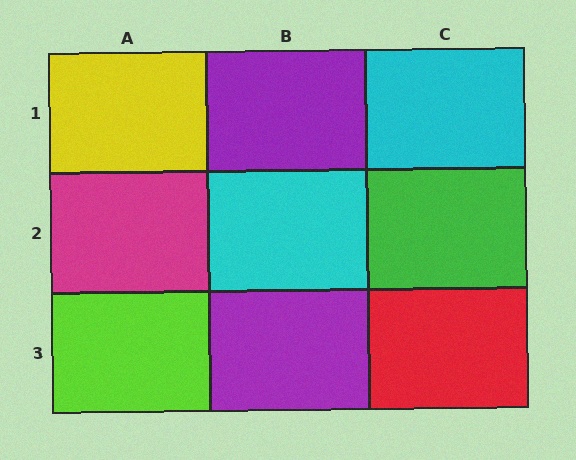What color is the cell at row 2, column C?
Green.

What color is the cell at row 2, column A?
Magenta.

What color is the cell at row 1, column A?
Yellow.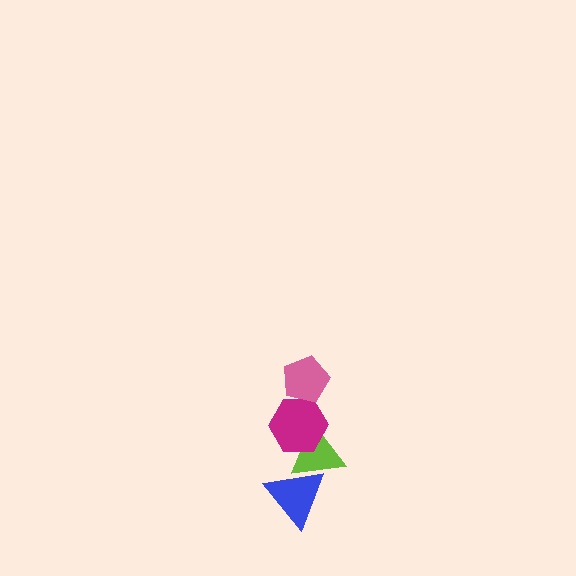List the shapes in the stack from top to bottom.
From top to bottom: the pink pentagon, the magenta hexagon, the lime triangle, the blue triangle.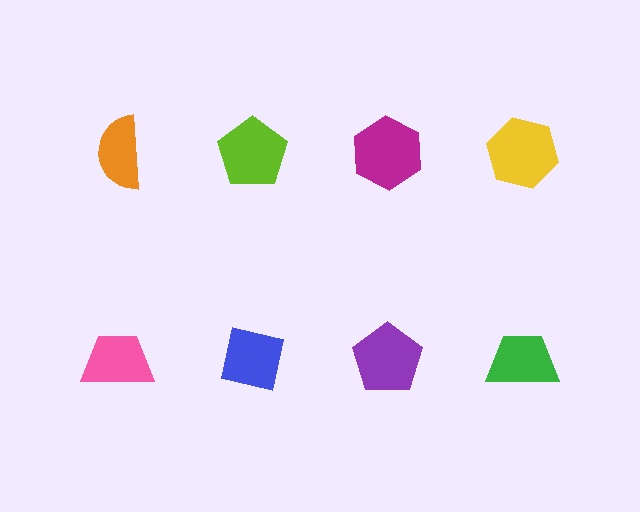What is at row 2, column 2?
A blue square.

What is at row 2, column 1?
A pink trapezoid.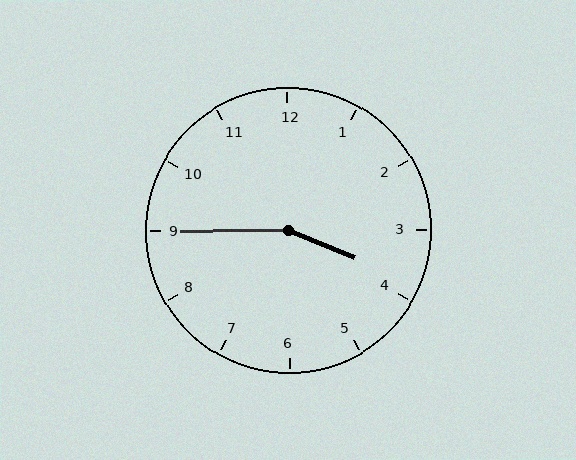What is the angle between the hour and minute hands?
Approximately 158 degrees.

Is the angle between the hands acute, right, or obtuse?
It is obtuse.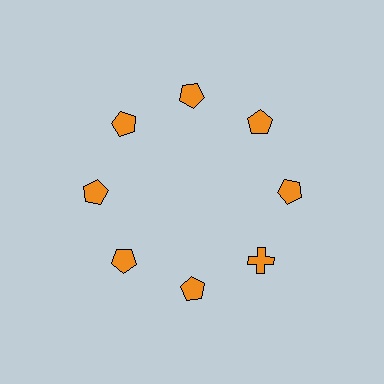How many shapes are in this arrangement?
There are 8 shapes arranged in a ring pattern.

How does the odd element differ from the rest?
It has a different shape: cross instead of pentagon.